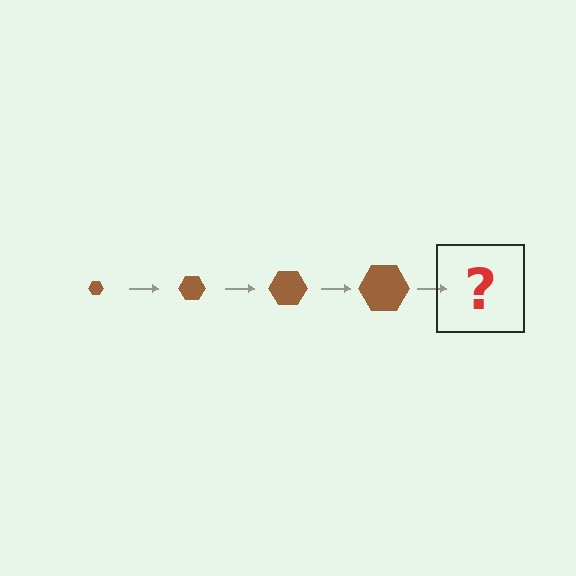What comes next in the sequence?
The next element should be a brown hexagon, larger than the previous one.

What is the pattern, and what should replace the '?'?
The pattern is that the hexagon gets progressively larger each step. The '?' should be a brown hexagon, larger than the previous one.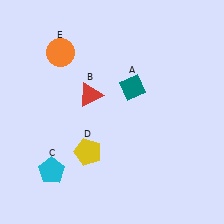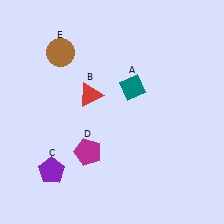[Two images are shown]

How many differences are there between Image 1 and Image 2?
There are 3 differences between the two images.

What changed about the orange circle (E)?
In Image 1, E is orange. In Image 2, it changed to brown.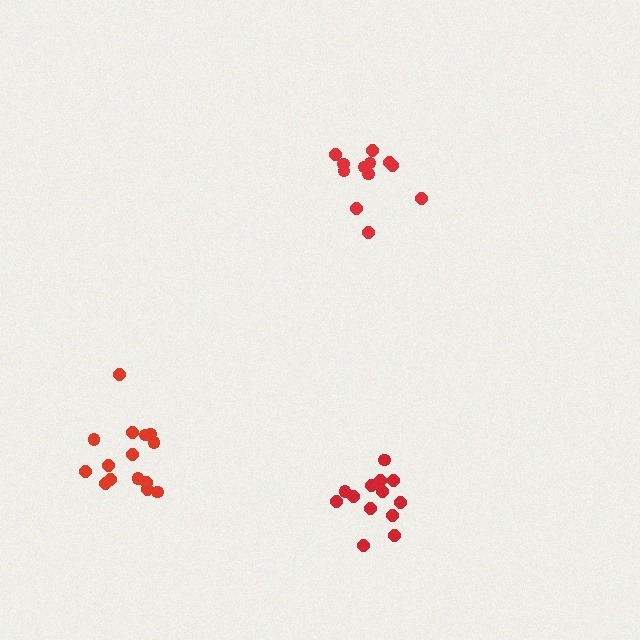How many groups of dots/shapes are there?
There are 3 groups.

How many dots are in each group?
Group 1: 13 dots, Group 2: 12 dots, Group 3: 15 dots (40 total).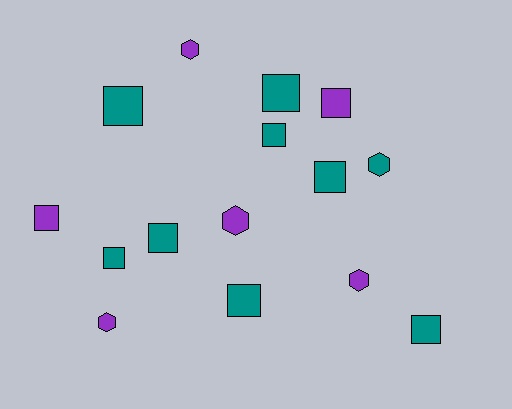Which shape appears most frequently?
Square, with 10 objects.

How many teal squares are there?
There are 8 teal squares.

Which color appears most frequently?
Teal, with 9 objects.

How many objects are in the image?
There are 15 objects.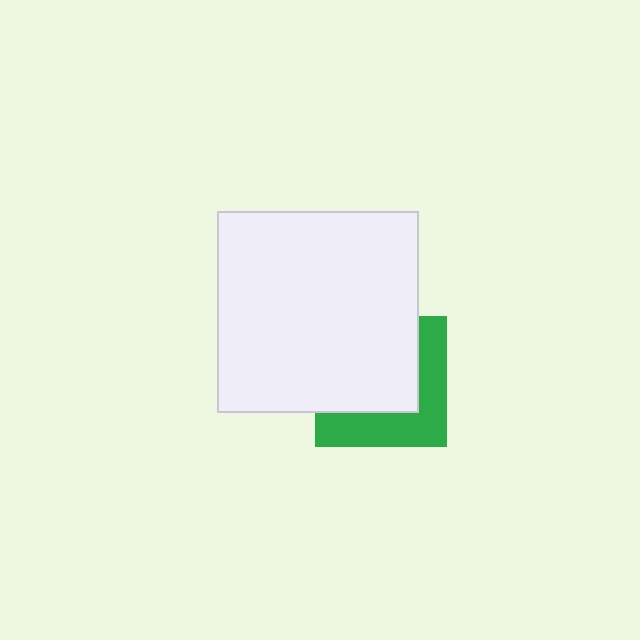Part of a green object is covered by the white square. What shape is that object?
It is a square.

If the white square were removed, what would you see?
You would see the complete green square.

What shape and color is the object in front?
The object in front is a white square.